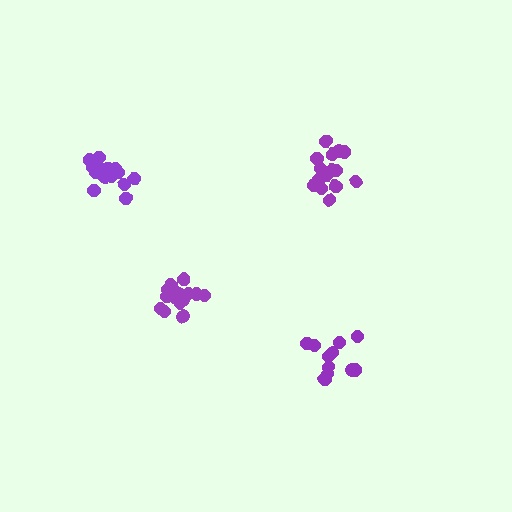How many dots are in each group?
Group 1: 16 dots, Group 2: 11 dots, Group 3: 16 dots, Group 4: 15 dots (58 total).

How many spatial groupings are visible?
There are 4 spatial groupings.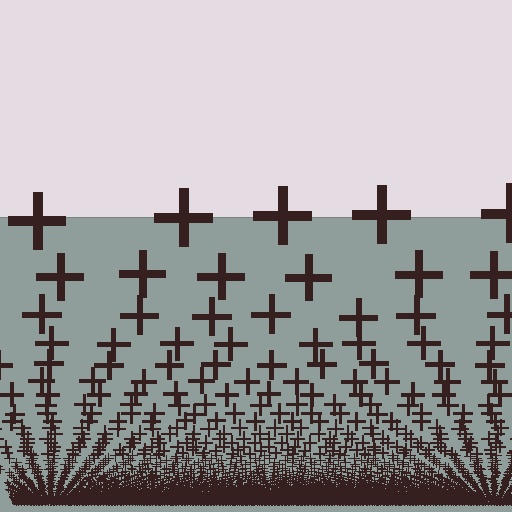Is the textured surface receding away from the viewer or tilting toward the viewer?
The surface appears to tilt toward the viewer. Texture elements get larger and sparser toward the top.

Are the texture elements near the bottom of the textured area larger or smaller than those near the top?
Smaller. The gradient is inverted — elements near the bottom are smaller and denser.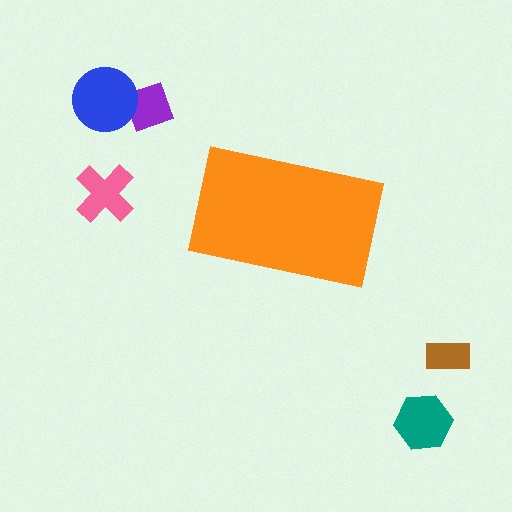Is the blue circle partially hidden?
No, the blue circle is fully visible.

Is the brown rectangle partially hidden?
No, the brown rectangle is fully visible.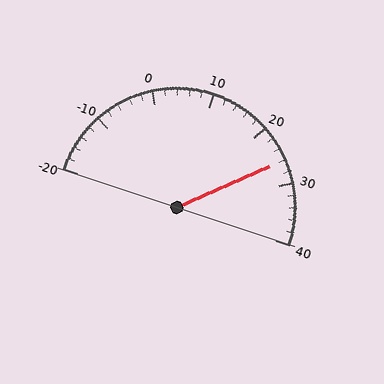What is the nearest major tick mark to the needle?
The nearest major tick mark is 30.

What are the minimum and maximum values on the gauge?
The gauge ranges from -20 to 40.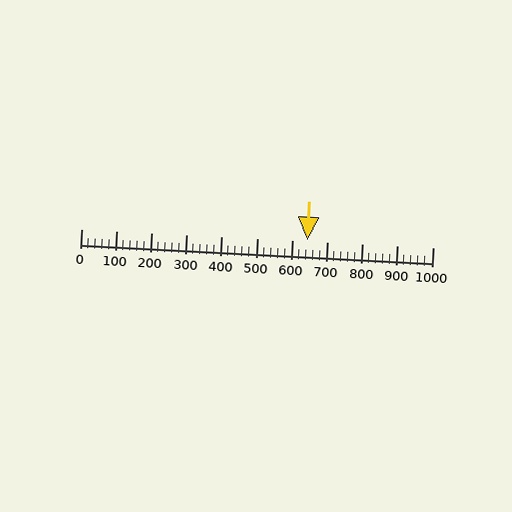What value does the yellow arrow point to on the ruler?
The yellow arrow points to approximately 643.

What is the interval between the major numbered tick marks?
The major tick marks are spaced 100 units apart.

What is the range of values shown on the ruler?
The ruler shows values from 0 to 1000.